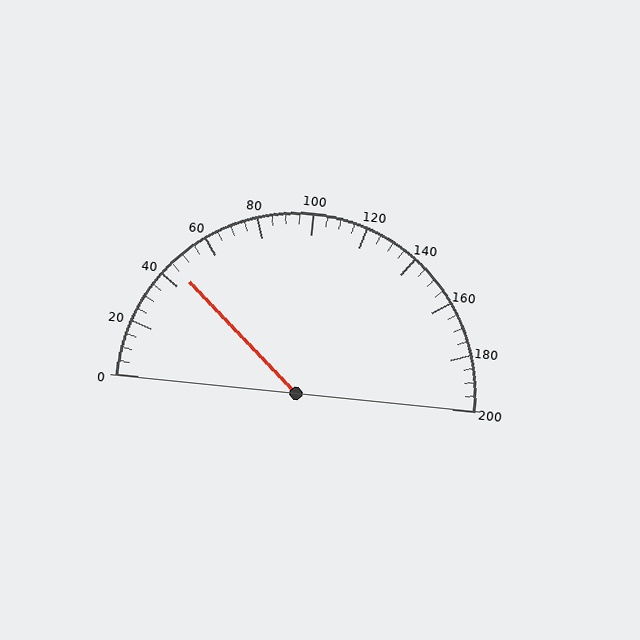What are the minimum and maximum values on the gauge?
The gauge ranges from 0 to 200.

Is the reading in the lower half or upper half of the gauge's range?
The reading is in the lower half of the range (0 to 200).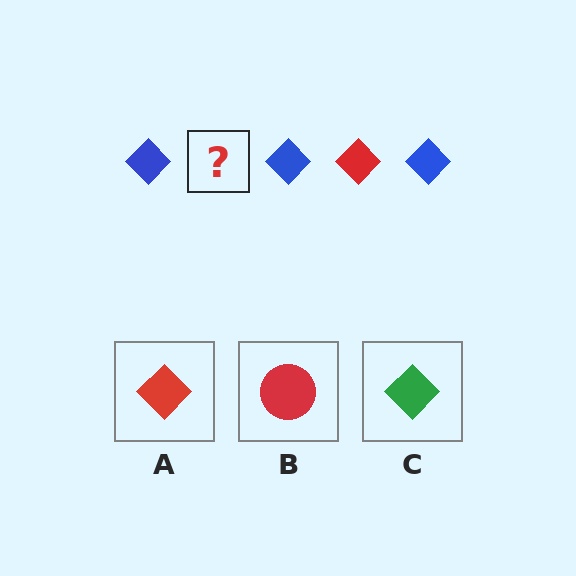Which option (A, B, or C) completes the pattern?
A.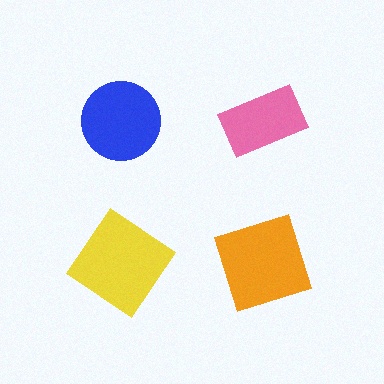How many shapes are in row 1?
2 shapes.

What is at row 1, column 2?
A pink rectangle.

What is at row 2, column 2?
An orange square.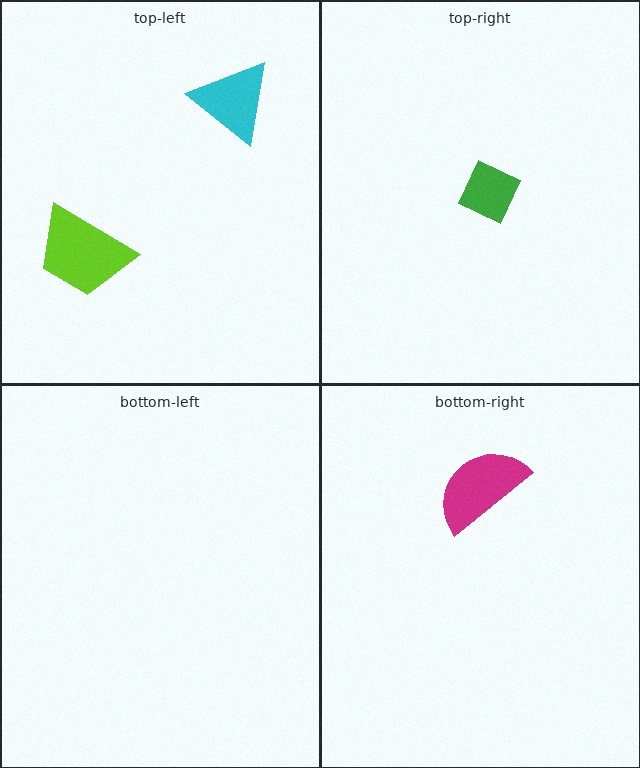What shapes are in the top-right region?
The green diamond.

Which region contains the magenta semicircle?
The bottom-right region.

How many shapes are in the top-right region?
1.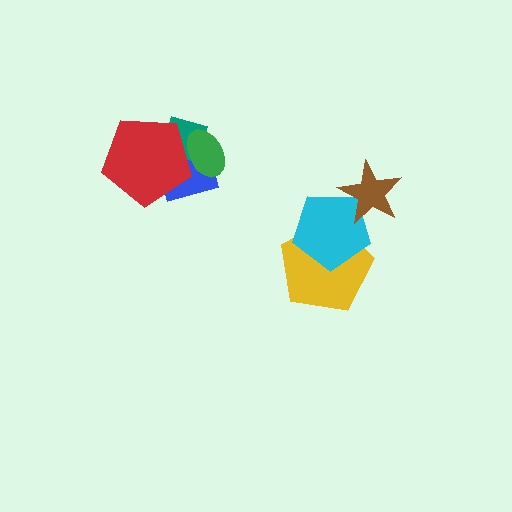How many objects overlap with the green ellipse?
3 objects overlap with the green ellipse.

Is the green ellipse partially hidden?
Yes, it is partially covered by another shape.